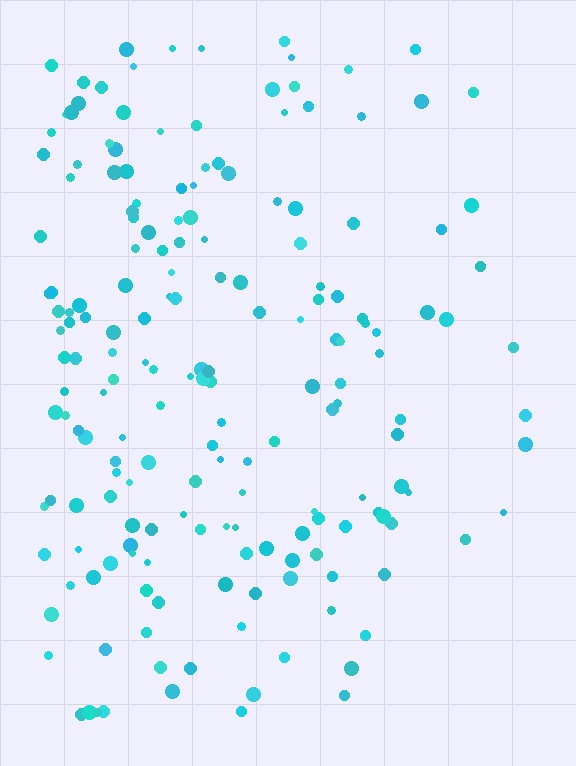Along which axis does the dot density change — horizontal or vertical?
Horizontal.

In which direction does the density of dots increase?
From right to left, with the left side densest.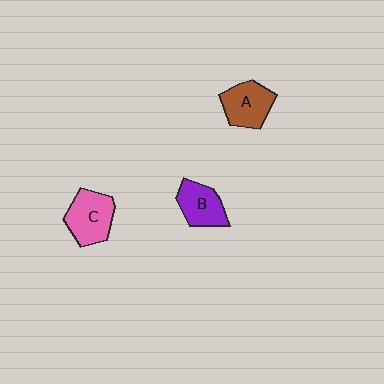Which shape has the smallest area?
Shape B (purple).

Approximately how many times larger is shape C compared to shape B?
Approximately 1.2 times.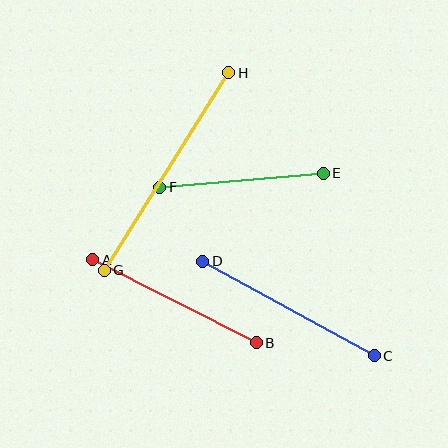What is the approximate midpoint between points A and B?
The midpoint is at approximately (174, 301) pixels.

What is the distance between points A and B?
The distance is approximately 183 pixels.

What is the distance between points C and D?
The distance is approximately 196 pixels.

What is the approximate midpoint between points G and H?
The midpoint is at approximately (167, 172) pixels.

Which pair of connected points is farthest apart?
Points G and H are farthest apart.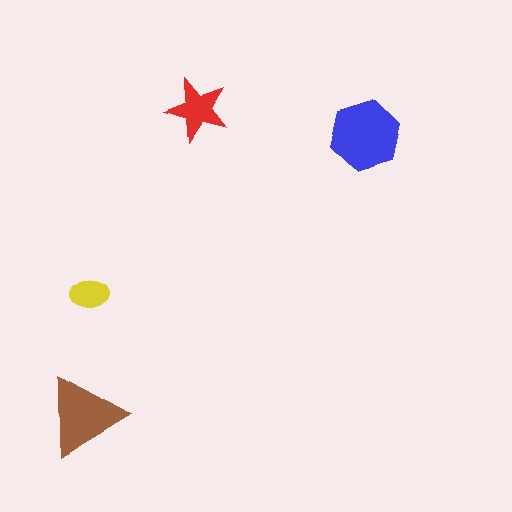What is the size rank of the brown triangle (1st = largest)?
2nd.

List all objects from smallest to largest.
The yellow ellipse, the red star, the brown triangle, the blue hexagon.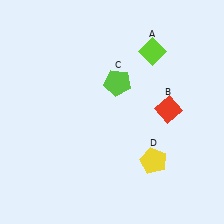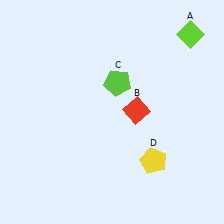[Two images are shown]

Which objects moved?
The objects that moved are: the lime diamond (A), the red diamond (B).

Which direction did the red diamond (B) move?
The red diamond (B) moved left.